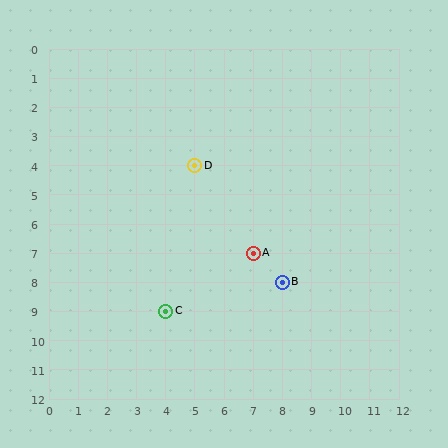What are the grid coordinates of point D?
Point D is at grid coordinates (5, 4).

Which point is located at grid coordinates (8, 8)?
Point B is at (8, 8).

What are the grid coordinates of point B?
Point B is at grid coordinates (8, 8).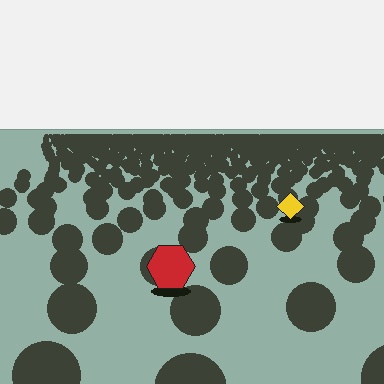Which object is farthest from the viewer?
The yellow diamond is farthest from the viewer. It appears smaller and the ground texture around it is denser.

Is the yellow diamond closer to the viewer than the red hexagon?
No. The red hexagon is closer — you can tell from the texture gradient: the ground texture is coarser near it.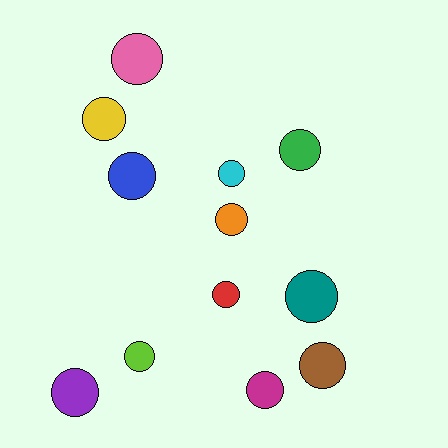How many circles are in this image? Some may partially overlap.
There are 12 circles.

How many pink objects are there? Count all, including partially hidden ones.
There is 1 pink object.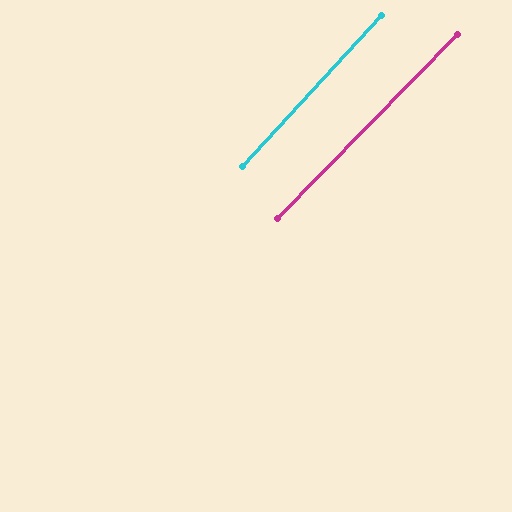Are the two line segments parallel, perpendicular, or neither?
Parallel — their directions differ by only 1.8°.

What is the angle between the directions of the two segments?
Approximately 2 degrees.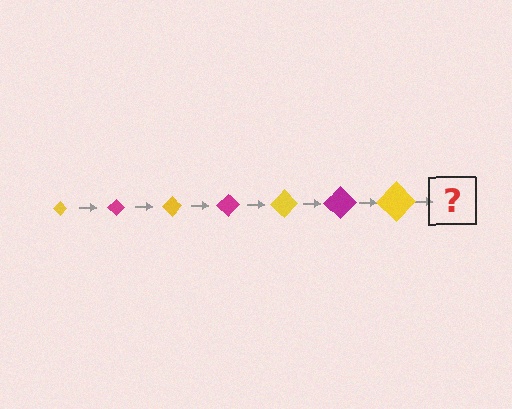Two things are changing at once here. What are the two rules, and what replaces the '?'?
The two rules are that the diamond grows larger each step and the color cycles through yellow and magenta. The '?' should be a magenta diamond, larger than the previous one.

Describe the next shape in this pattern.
It should be a magenta diamond, larger than the previous one.